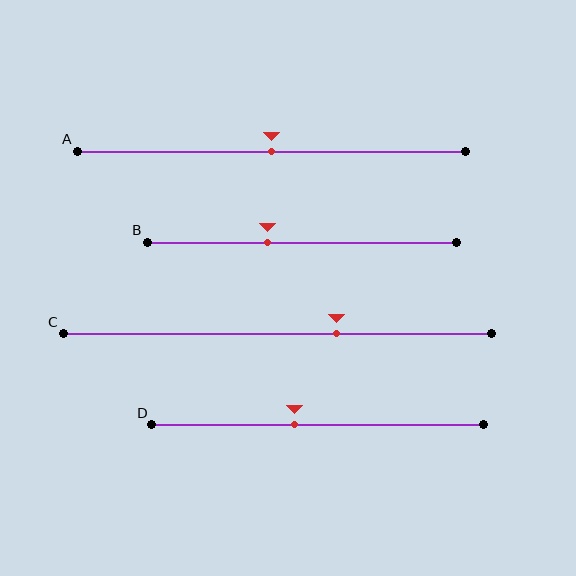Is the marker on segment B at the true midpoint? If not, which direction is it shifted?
No, the marker on segment B is shifted to the left by about 11% of the segment length.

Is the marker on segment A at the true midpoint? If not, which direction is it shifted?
Yes, the marker on segment A is at the true midpoint.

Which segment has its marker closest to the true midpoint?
Segment A has its marker closest to the true midpoint.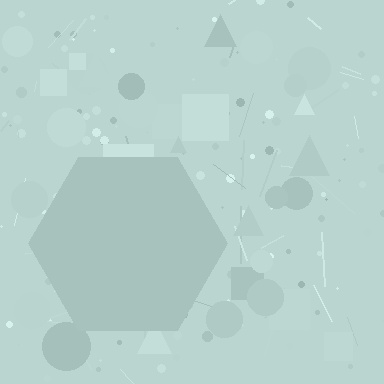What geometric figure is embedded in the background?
A hexagon is embedded in the background.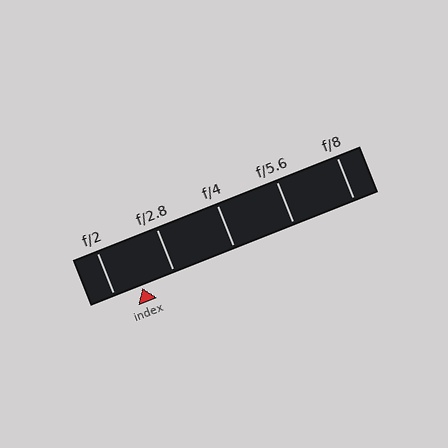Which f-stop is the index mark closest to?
The index mark is closest to f/2.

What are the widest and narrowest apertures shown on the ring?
The widest aperture shown is f/2 and the narrowest is f/8.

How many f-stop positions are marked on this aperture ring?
There are 5 f-stop positions marked.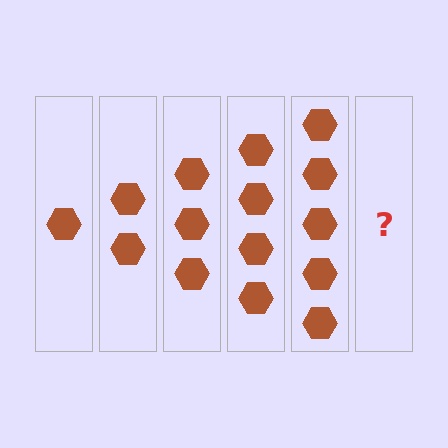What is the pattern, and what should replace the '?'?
The pattern is that each step adds one more hexagon. The '?' should be 6 hexagons.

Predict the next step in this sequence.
The next step is 6 hexagons.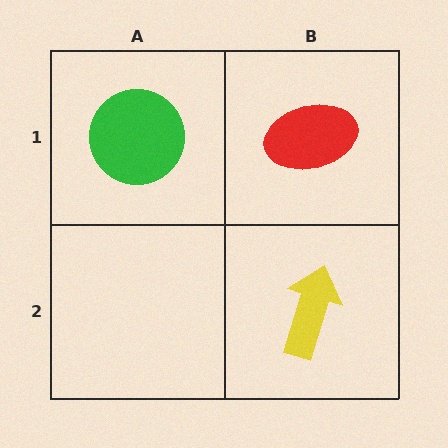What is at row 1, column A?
A green circle.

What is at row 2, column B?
A yellow arrow.